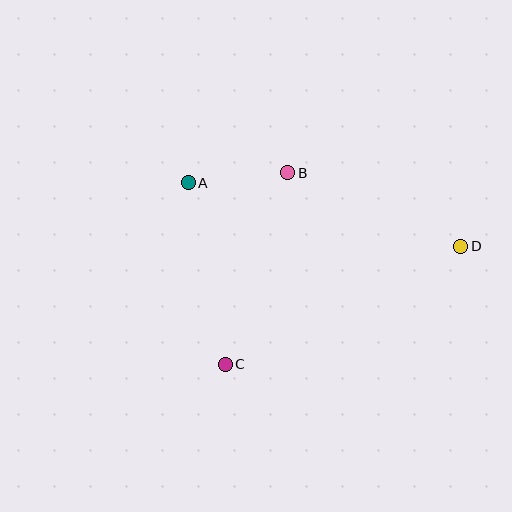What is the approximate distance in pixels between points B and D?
The distance between B and D is approximately 188 pixels.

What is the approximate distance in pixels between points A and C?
The distance between A and C is approximately 186 pixels.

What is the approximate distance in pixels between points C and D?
The distance between C and D is approximately 264 pixels.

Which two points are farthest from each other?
Points A and D are farthest from each other.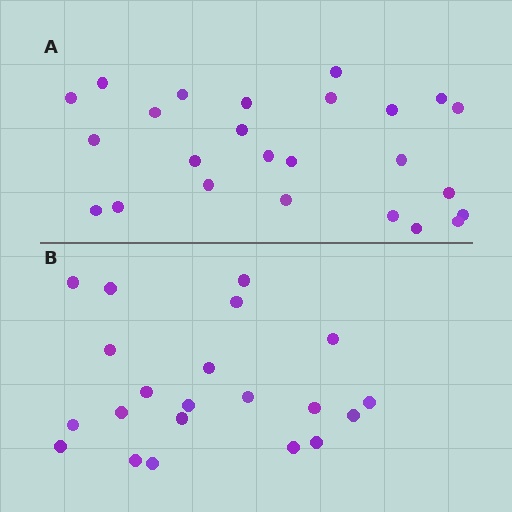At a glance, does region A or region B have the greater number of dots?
Region A (the top region) has more dots.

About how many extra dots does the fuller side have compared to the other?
Region A has about 4 more dots than region B.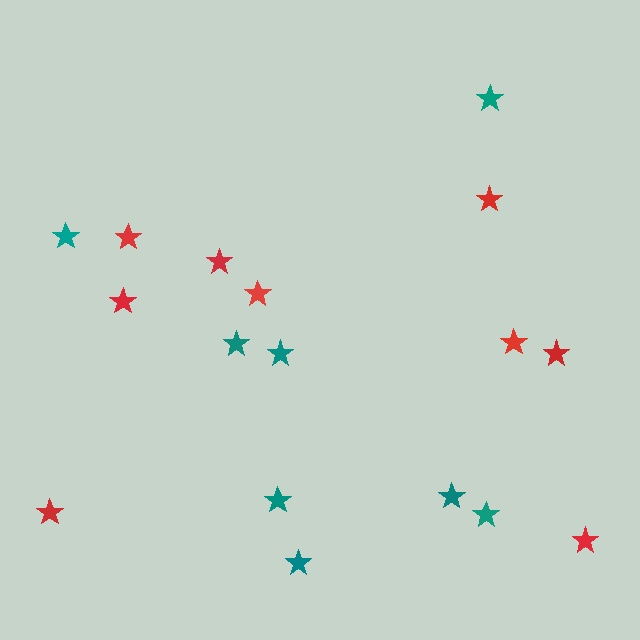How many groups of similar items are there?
There are 2 groups: one group of red stars (9) and one group of teal stars (8).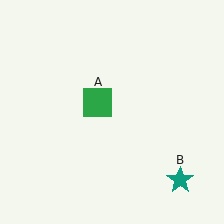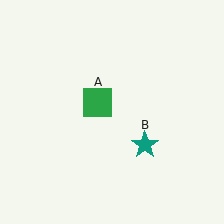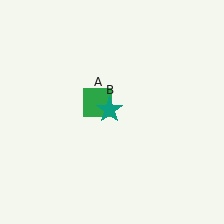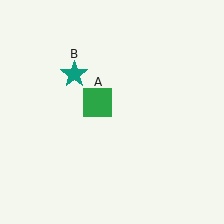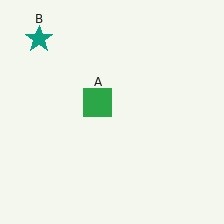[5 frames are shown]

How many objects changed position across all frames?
1 object changed position: teal star (object B).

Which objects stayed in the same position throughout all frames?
Green square (object A) remained stationary.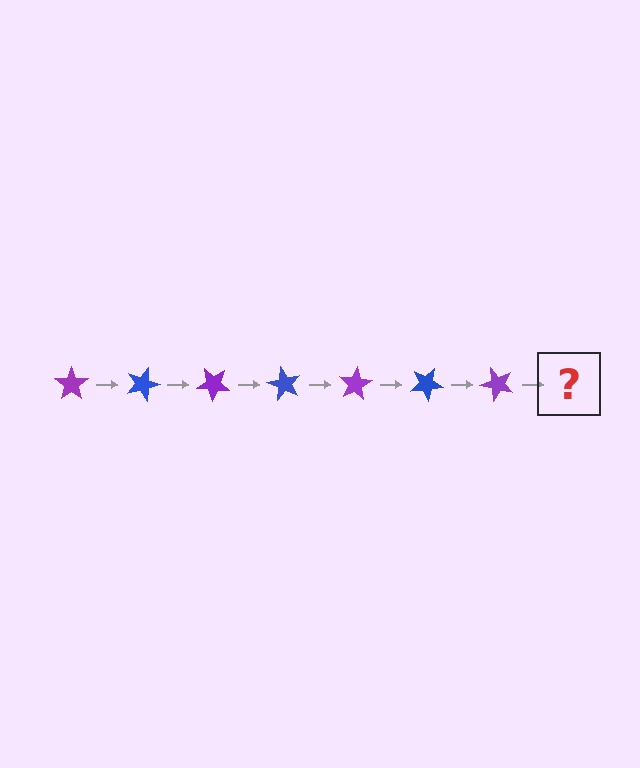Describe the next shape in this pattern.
It should be a blue star, rotated 140 degrees from the start.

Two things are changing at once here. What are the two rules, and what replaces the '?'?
The two rules are that it rotates 20 degrees each step and the color cycles through purple and blue. The '?' should be a blue star, rotated 140 degrees from the start.